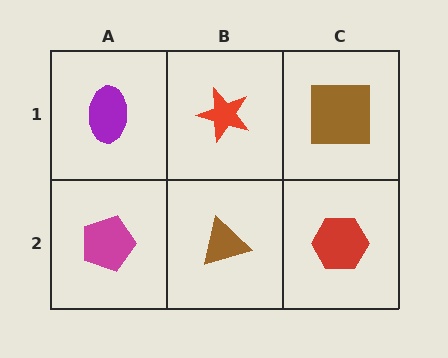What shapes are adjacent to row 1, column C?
A red hexagon (row 2, column C), a red star (row 1, column B).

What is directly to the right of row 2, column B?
A red hexagon.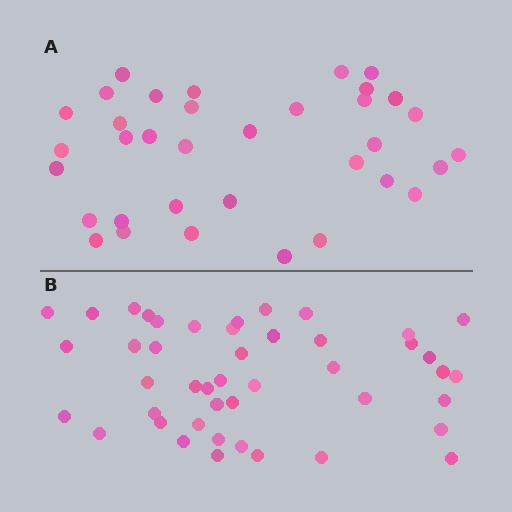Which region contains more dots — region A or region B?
Region B (the bottom region) has more dots.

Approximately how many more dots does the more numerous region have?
Region B has roughly 10 or so more dots than region A.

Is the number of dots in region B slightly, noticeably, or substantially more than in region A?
Region B has noticeably more, but not dramatically so. The ratio is roughly 1.3 to 1.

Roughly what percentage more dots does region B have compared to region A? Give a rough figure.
About 30% more.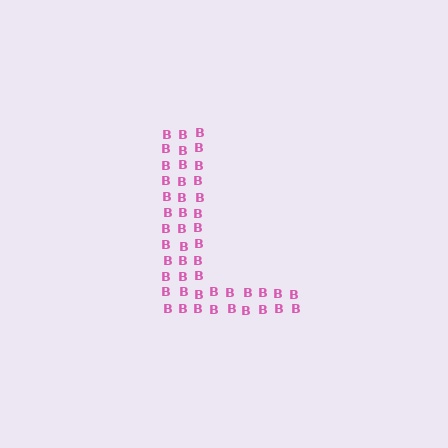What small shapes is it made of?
It is made of small letter B's.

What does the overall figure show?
The overall figure shows the letter L.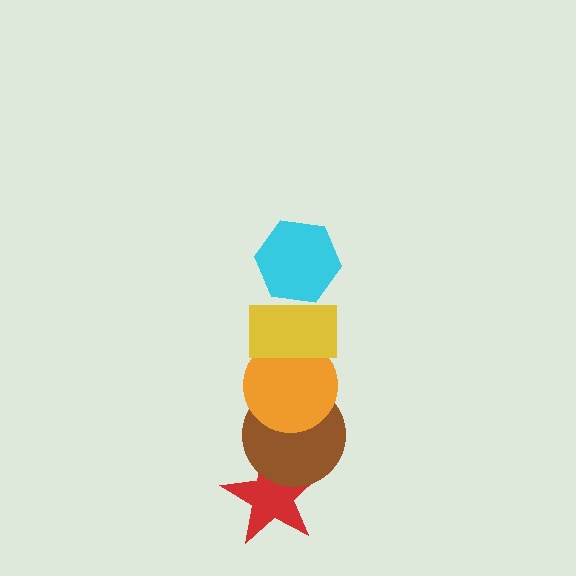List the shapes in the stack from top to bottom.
From top to bottom: the cyan hexagon, the yellow rectangle, the orange circle, the brown circle, the red star.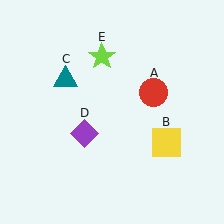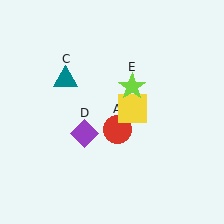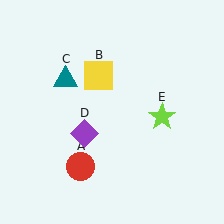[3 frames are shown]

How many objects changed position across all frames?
3 objects changed position: red circle (object A), yellow square (object B), lime star (object E).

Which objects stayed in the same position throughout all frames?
Teal triangle (object C) and purple diamond (object D) remained stationary.